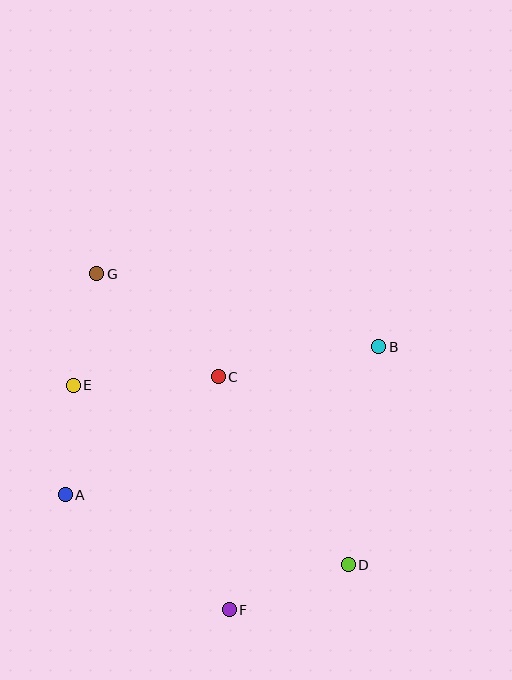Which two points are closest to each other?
Points A and E are closest to each other.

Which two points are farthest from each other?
Points D and G are farthest from each other.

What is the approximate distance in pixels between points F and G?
The distance between F and G is approximately 361 pixels.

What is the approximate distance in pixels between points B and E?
The distance between B and E is approximately 308 pixels.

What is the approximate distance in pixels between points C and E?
The distance between C and E is approximately 145 pixels.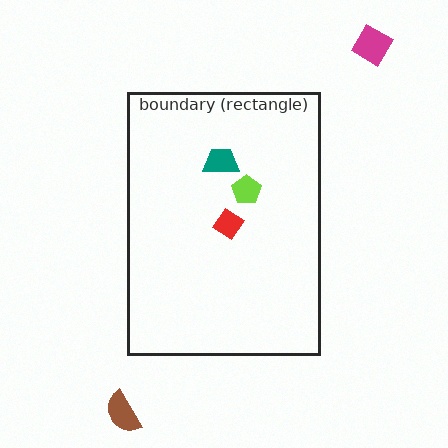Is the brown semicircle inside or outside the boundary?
Outside.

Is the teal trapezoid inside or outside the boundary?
Inside.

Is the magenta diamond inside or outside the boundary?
Outside.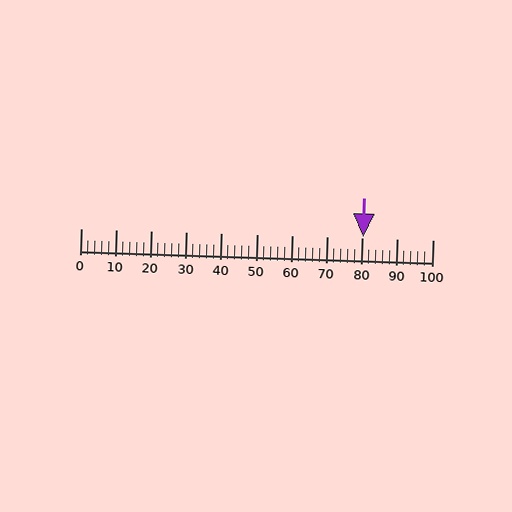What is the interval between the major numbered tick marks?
The major tick marks are spaced 10 units apart.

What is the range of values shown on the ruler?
The ruler shows values from 0 to 100.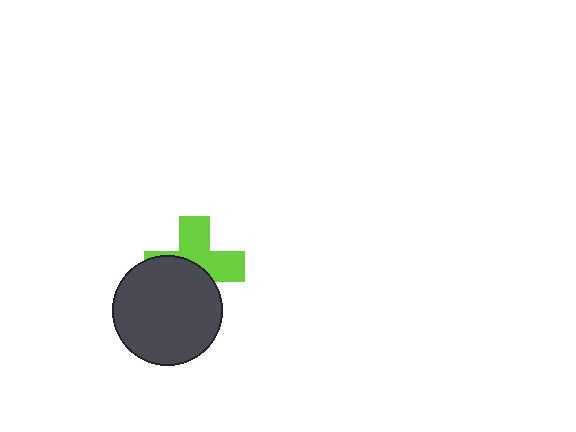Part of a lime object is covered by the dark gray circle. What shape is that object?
It is a cross.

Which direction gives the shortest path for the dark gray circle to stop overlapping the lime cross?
Moving down gives the shortest separation.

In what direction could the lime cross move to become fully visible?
The lime cross could move up. That would shift it out from behind the dark gray circle entirely.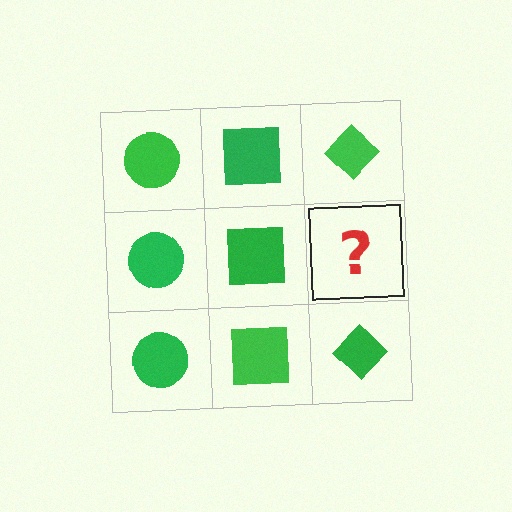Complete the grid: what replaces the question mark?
The question mark should be replaced with a green diamond.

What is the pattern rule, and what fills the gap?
The rule is that each column has a consistent shape. The gap should be filled with a green diamond.